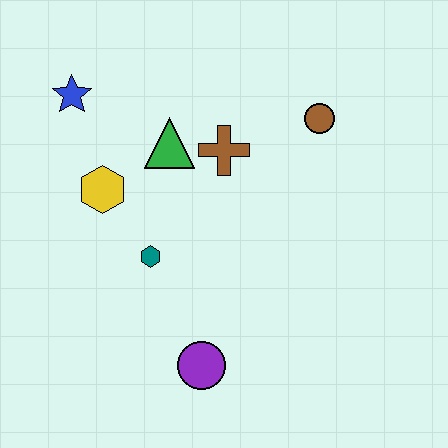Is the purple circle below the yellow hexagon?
Yes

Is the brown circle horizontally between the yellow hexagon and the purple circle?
No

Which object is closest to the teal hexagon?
The yellow hexagon is closest to the teal hexagon.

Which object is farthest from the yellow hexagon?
The brown circle is farthest from the yellow hexagon.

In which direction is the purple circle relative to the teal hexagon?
The purple circle is below the teal hexagon.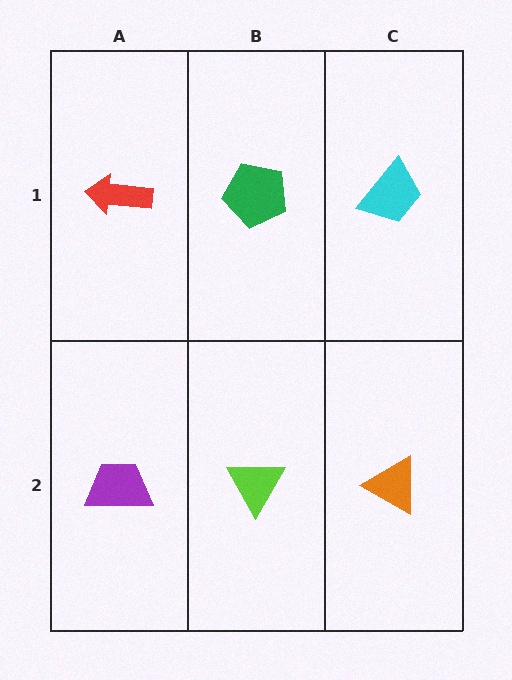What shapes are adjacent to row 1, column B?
A lime triangle (row 2, column B), a red arrow (row 1, column A), a cyan trapezoid (row 1, column C).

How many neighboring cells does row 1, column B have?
3.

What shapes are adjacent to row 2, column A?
A red arrow (row 1, column A), a lime triangle (row 2, column B).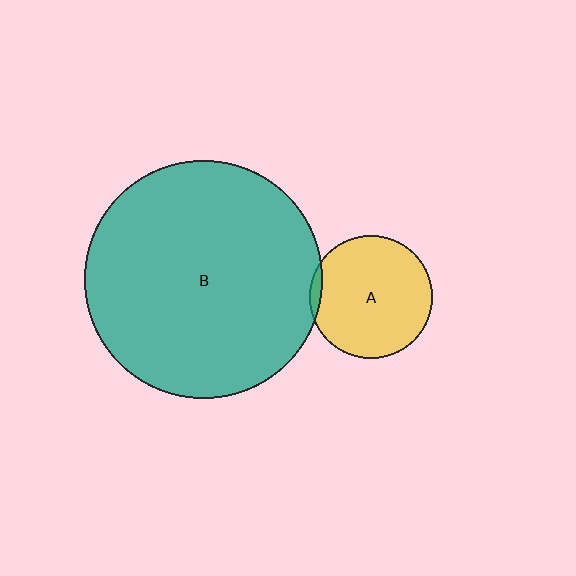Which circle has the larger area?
Circle B (teal).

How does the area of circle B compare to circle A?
Approximately 3.7 times.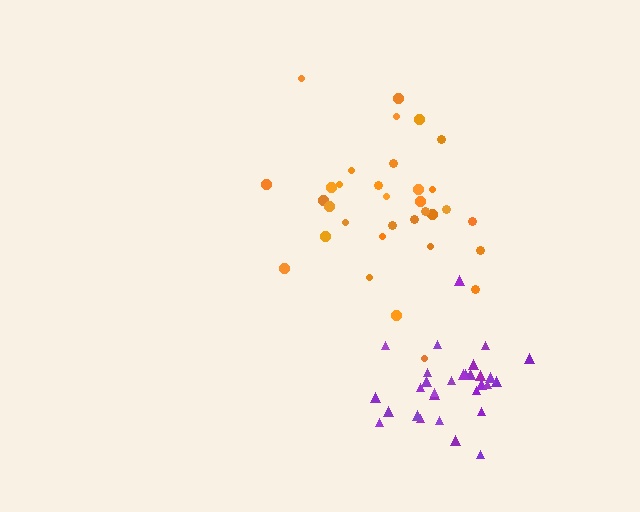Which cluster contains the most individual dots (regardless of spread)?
Orange (33).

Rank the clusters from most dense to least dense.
purple, orange.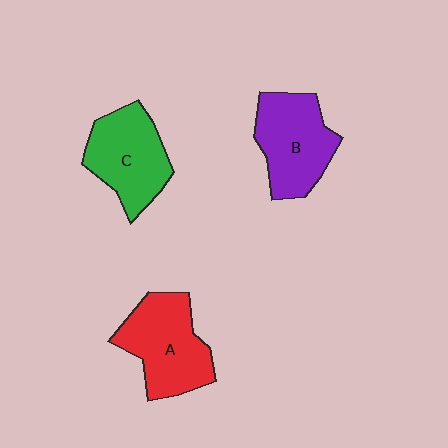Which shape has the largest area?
Shape A (red).